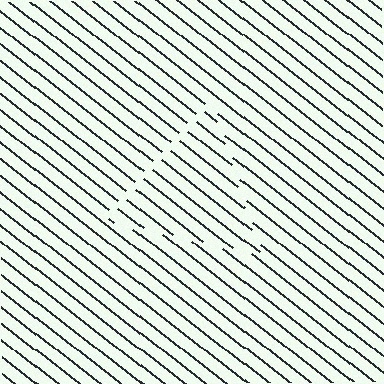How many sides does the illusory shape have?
3 sides — the line-ends trace a triangle.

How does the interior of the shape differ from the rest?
The interior of the shape contains the same grating, shifted by half a period — the contour is defined by the phase discontinuity where line-ends from the inner and outer gratings abut.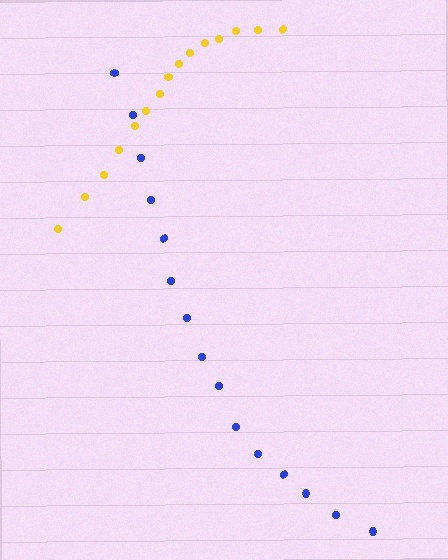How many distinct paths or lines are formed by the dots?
There are 2 distinct paths.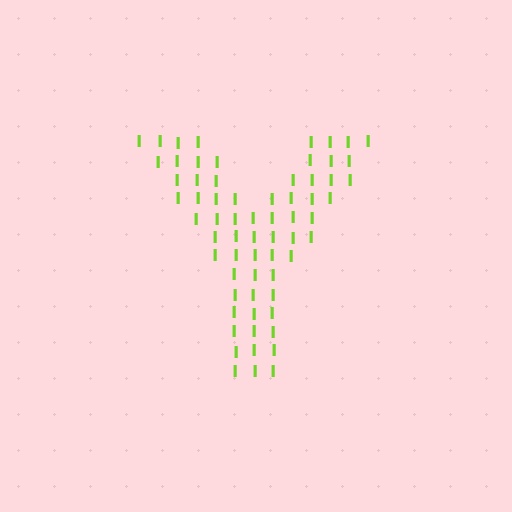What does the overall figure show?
The overall figure shows the letter Y.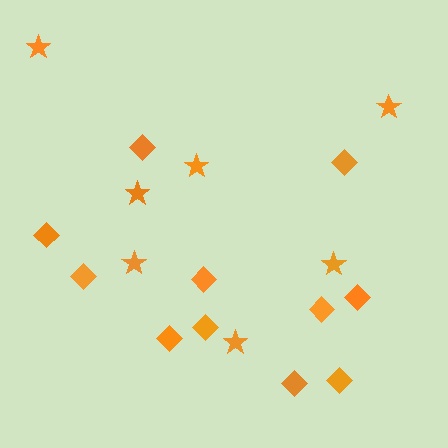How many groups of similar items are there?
There are 2 groups: one group of stars (7) and one group of diamonds (11).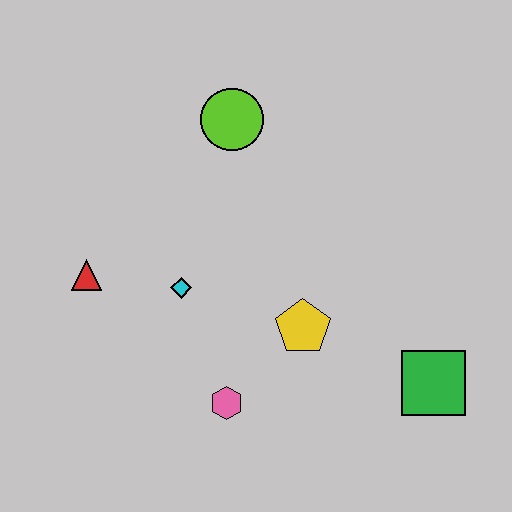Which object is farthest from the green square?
The red triangle is farthest from the green square.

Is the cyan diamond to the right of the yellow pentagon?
No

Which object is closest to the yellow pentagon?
The pink hexagon is closest to the yellow pentagon.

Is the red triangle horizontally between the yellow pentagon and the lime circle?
No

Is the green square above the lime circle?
No